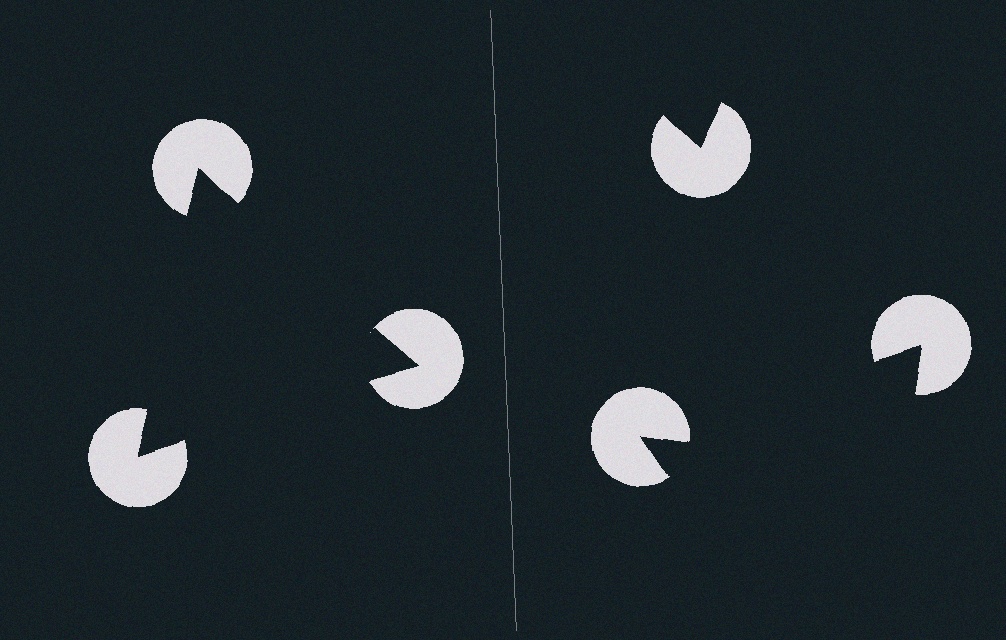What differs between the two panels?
The pac-man discs are positioned identically on both sides; only the wedge orientations differ. On the left they align to a triangle; on the right they are misaligned.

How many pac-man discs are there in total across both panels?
6 — 3 on each side.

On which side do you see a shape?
An illusory triangle appears on the left side. On the right side the wedge cuts are rotated, so no coherent shape forms.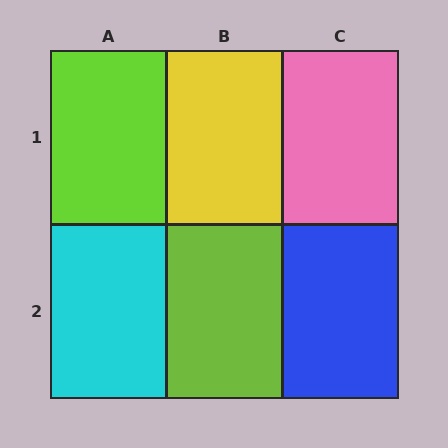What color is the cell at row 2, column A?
Cyan.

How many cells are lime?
2 cells are lime.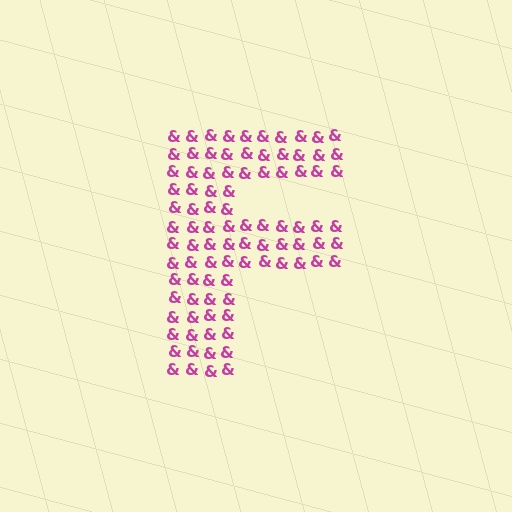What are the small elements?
The small elements are ampersands.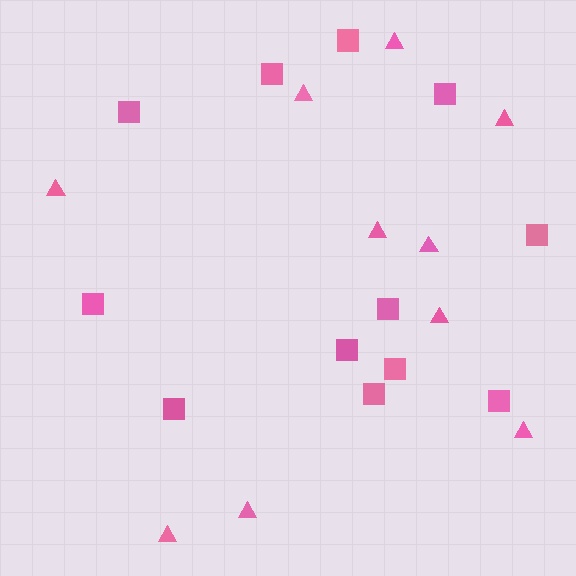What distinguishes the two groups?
There are 2 groups: one group of squares (12) and one group of triangles (10).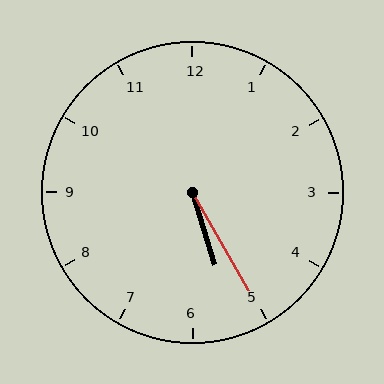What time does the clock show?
5:25.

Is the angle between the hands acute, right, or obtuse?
It is acute.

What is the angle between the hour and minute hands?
Approximately 12 degrees.